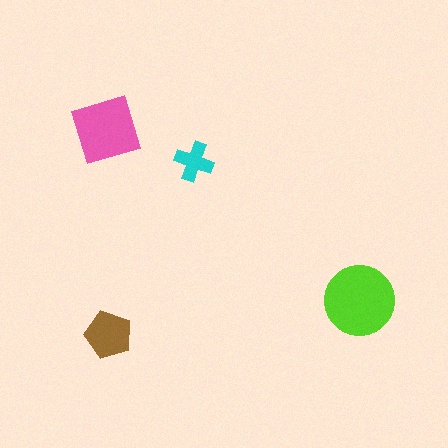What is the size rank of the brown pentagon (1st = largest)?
3rd.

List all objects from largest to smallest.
The lime circle, the pink diamond, the brown pentagon, the cyan cross.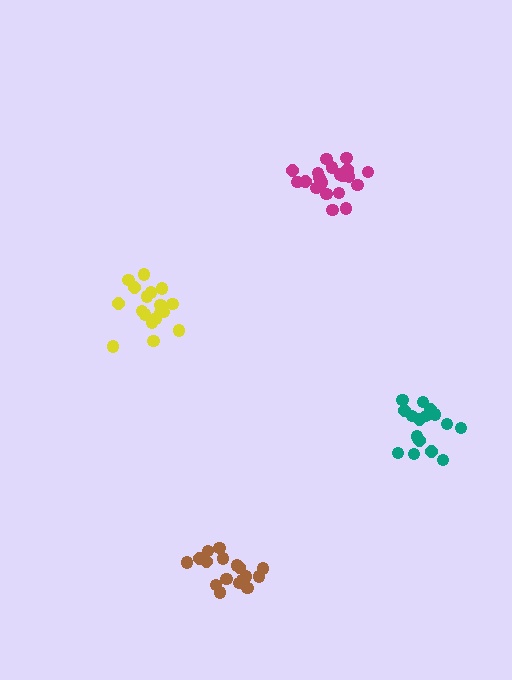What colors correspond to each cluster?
The clusters are colored: yellow, teal, brown, magenta.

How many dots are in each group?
Group 1: 18 dots, Group 2: 16 dots, Group 3: 17 dots, Group 4: 20 dots (71 total).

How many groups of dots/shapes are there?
There are 4 groups.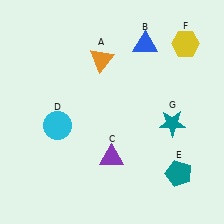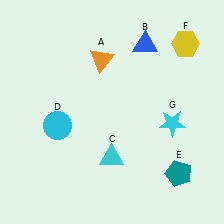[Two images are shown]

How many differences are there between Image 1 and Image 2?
There are 2 differences between the two images.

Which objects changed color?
C changed from purple to cyan. G changed from teal to cyan.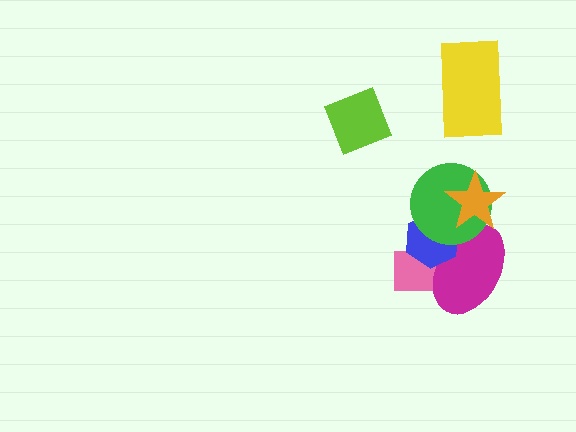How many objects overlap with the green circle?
3 objects overlap with the green circle.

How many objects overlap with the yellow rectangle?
0 objects overlap with the yellow rectangle.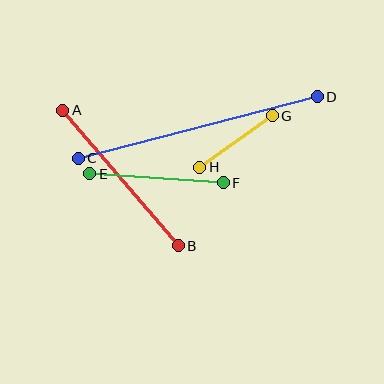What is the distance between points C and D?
The distance is approximately 247 pixels.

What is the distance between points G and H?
The distance is approximately 89 pixels.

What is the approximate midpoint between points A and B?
The midpoint is at approximately (120, 178) pixels.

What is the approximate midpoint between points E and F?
The midpoint is at approximately (157, 178) pixels.